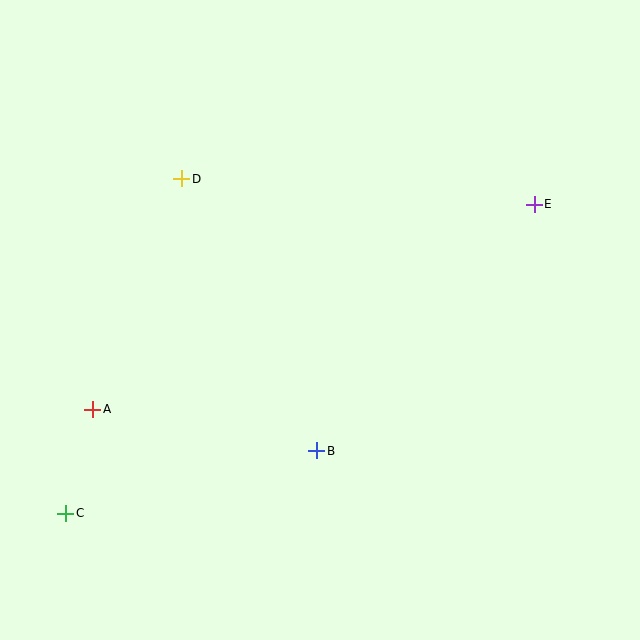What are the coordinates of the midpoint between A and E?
The midpoint between A and E is at (314, 307).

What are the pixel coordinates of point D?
Point D is at (182, 179).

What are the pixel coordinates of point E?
Point E is at (534, 204).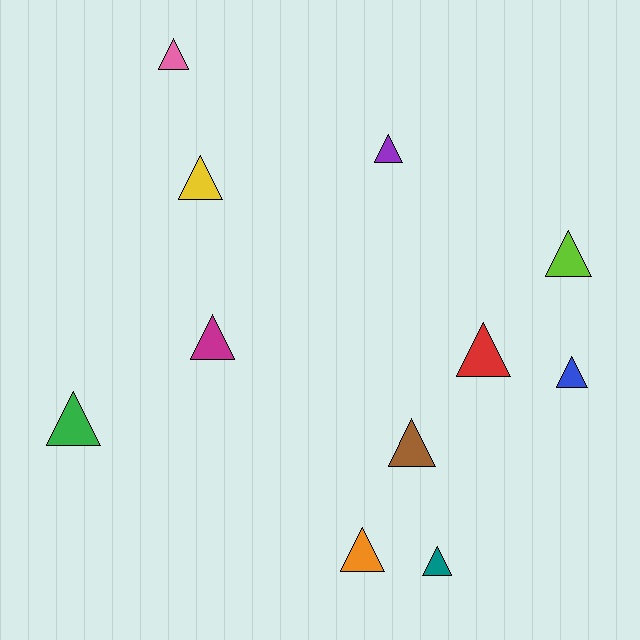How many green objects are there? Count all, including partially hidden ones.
There is 1 green object.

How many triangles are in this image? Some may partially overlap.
There are 11 triangles.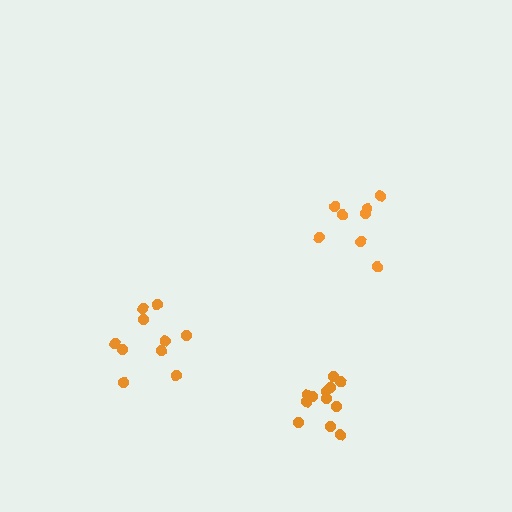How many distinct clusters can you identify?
There are 3 distinct clusters.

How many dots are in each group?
Group 1: 8 dots, Group 2: 12 dots, Group 3: 10 dots (30 total).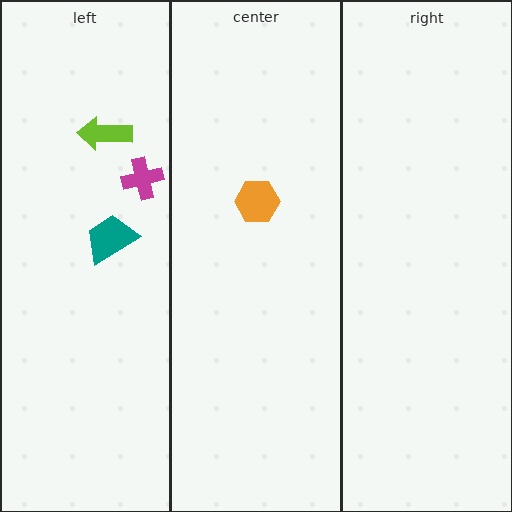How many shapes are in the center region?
1.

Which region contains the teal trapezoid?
The left region.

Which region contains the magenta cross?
The left region.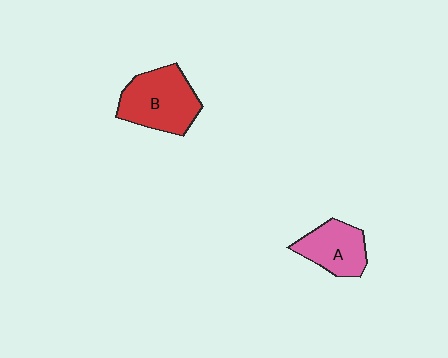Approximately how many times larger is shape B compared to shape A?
Approximately 1.4 times.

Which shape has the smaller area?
Shape A (pink).